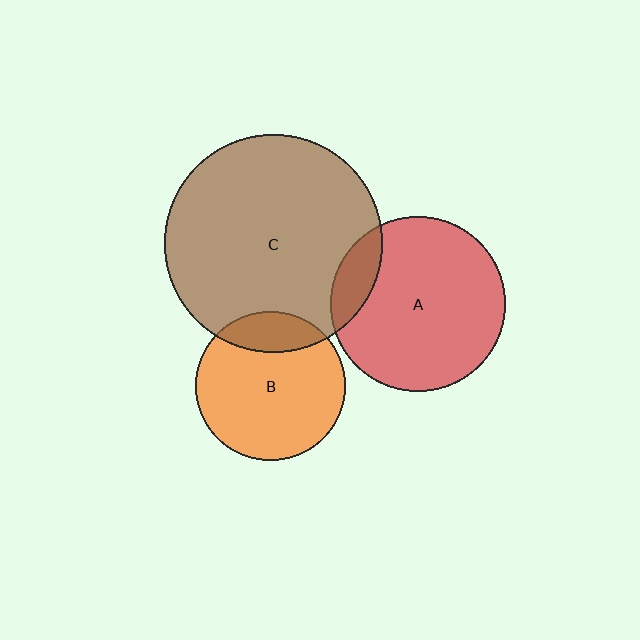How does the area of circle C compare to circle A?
Approximately 1.5 times.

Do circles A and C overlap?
Yes.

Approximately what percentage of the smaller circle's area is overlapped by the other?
Approximately 15%.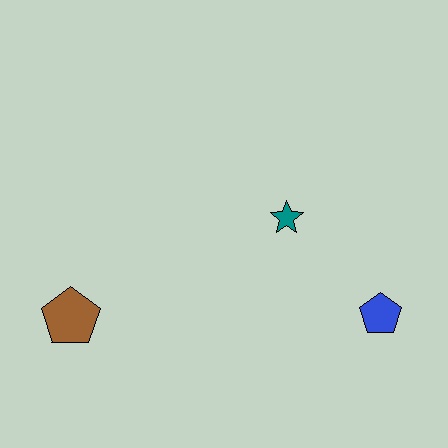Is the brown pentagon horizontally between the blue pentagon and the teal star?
No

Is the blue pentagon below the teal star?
Yes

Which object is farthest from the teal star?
The brown pentagon is farthest from the teal star.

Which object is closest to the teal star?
The blue pentagon is closest to the teal star.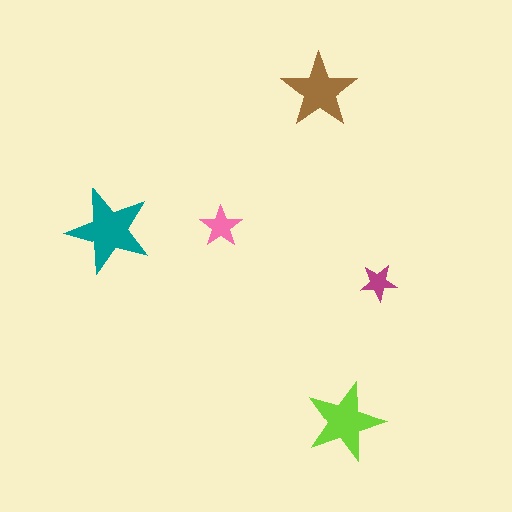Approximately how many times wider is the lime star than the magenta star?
About 2 times wider.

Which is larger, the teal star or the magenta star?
The teal one.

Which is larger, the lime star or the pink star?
The lime one.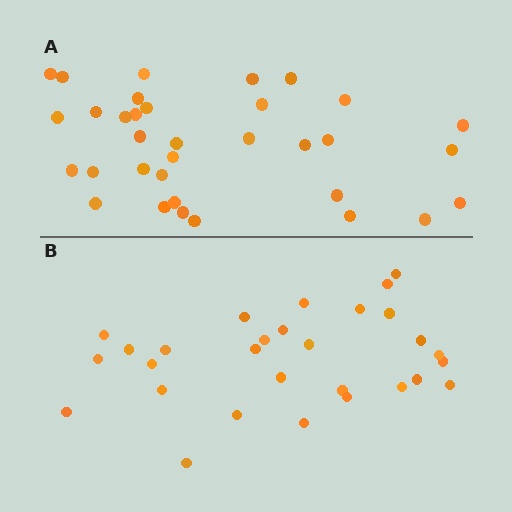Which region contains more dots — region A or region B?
Region A (the top region) has more dots.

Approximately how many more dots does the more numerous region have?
Region A has about 5 more dots than region B.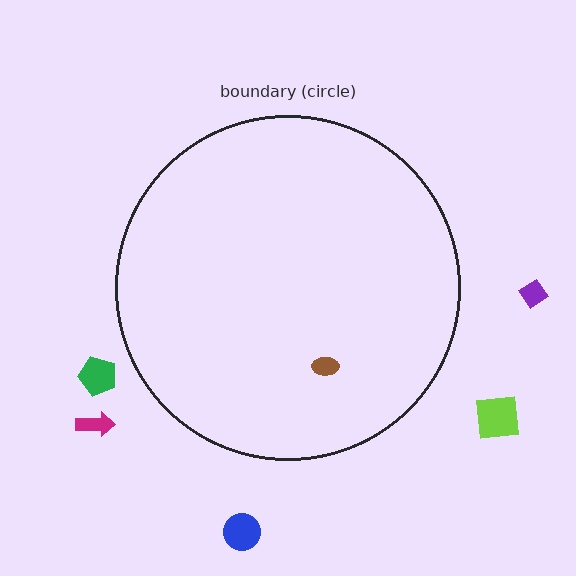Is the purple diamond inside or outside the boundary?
Outside.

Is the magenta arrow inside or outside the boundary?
Outside.